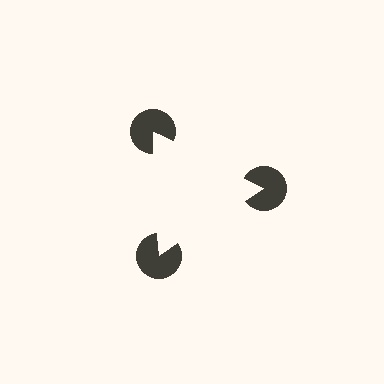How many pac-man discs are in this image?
There are 3 — one at each vertex of the illusory triangle.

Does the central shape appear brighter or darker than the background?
It typically appears slightly brighter than the background, even though no actual brightness change is drawn.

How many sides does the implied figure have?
3 sides.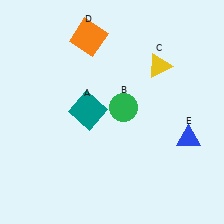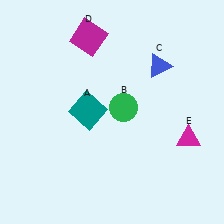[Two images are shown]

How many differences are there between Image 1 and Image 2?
There are 3 differences between the two images.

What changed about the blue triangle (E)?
In Image 1, E is blue. In Image 2, it changed to magenta.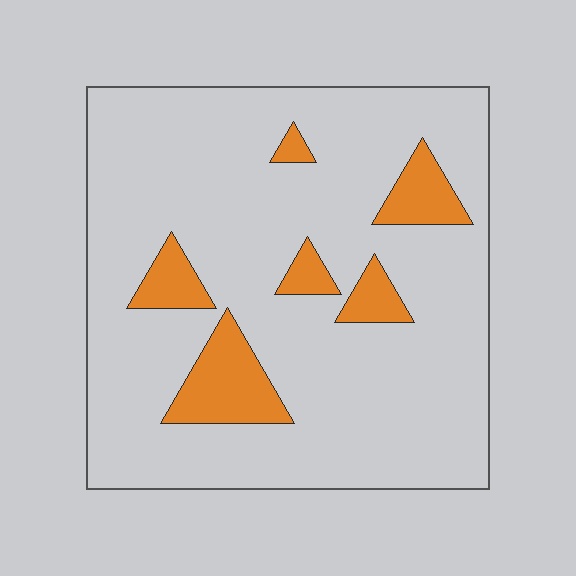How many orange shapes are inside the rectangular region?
6.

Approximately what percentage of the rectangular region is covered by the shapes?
Approximately 15%.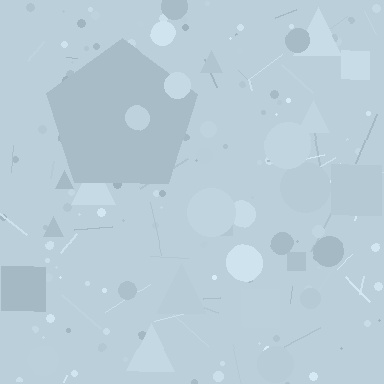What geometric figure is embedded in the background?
A pentagon is embedded in the background.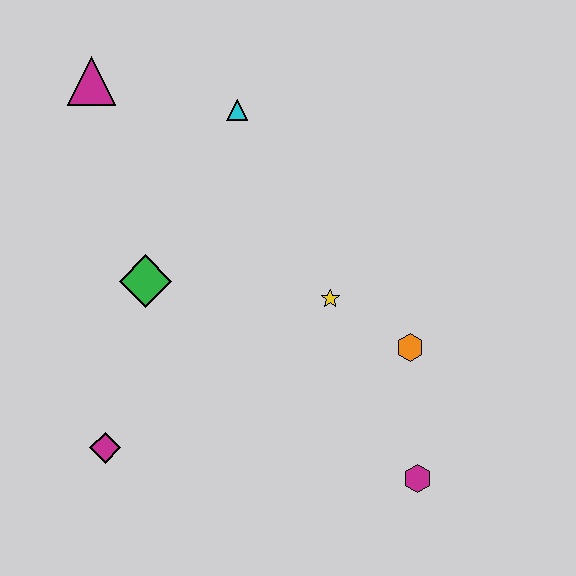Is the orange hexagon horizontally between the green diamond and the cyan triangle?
No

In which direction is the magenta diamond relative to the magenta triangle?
The magenta diamond is below the magenta triangle.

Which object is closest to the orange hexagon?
The yellow star is closest to the orange hexagon.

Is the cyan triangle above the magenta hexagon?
Yes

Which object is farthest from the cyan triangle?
The magenta hexagon is farthest from the cyan triangle.